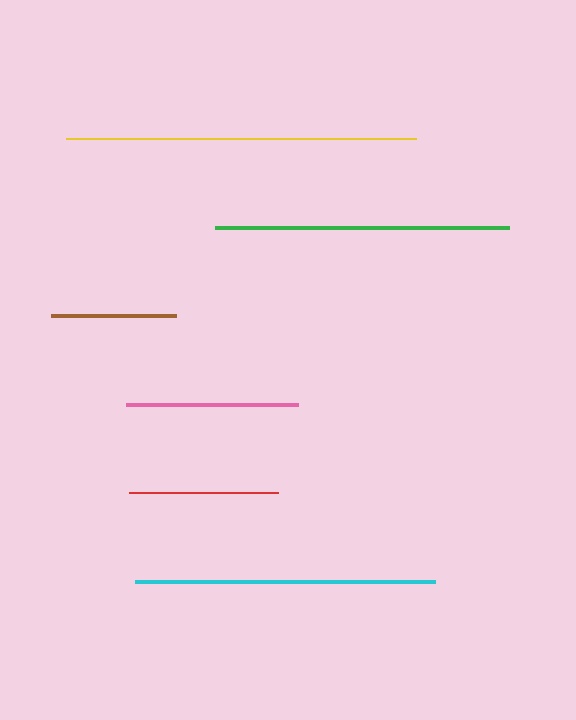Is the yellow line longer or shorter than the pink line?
The yellow line is longer than the pink line.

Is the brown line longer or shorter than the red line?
The red line is longer than the brown line.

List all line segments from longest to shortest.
From longest to shortest: yellow, cyan, green, pink, red, brown.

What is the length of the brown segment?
The brown segment is approximately 126 pixels long.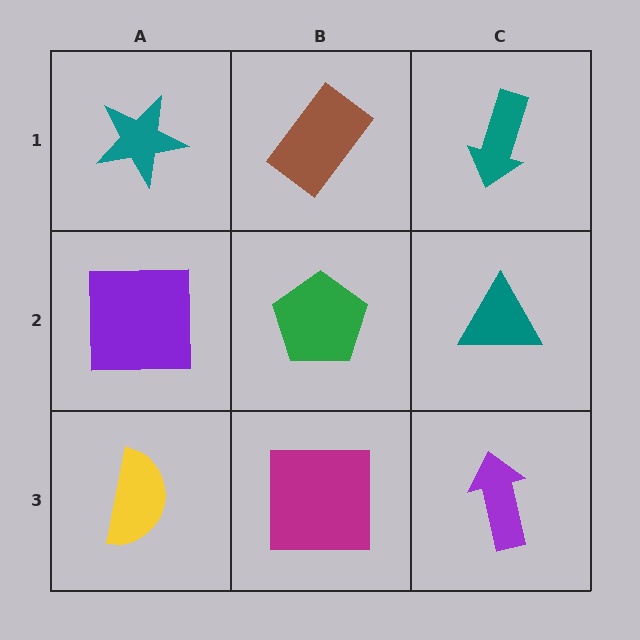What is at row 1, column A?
A teal star.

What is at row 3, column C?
A purple arrow.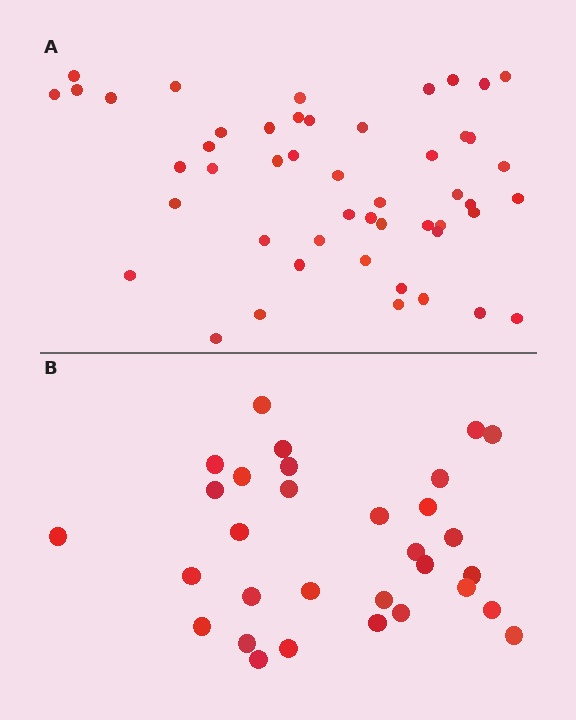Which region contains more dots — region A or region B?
Region A (the top region) has more dots.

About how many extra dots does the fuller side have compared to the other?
Region A has approximately 20 more dots than region B.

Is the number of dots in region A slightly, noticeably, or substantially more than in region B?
Region A has substantially more. The ratio is roughly 1.6 to 1.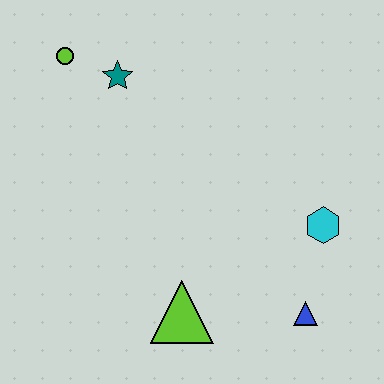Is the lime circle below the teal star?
No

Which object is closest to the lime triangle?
The blue triangle is closest to the lime triangle.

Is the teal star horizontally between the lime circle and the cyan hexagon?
Yes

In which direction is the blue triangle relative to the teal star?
The blue triangle is below the teal star.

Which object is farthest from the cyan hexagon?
The lime circle is farthest from the cyan hexagon.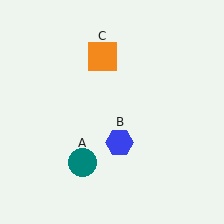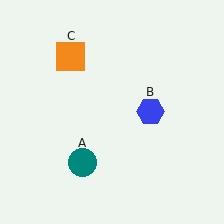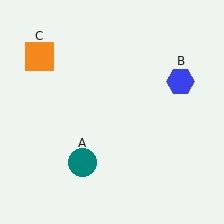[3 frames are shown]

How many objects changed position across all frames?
2 objects changed position: blue hexagon (object B), orange square (object C).